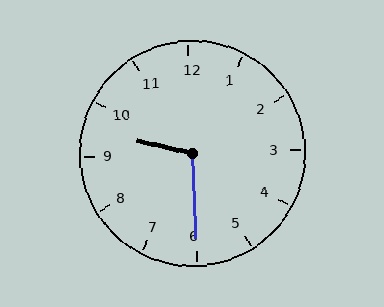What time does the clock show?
9:30.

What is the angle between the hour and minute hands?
Approximately 105 degrees.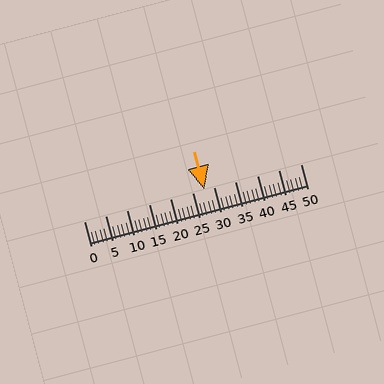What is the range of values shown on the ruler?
The ruler shows values from 0 to 50.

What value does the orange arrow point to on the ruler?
The orange arrow points to approximately 28.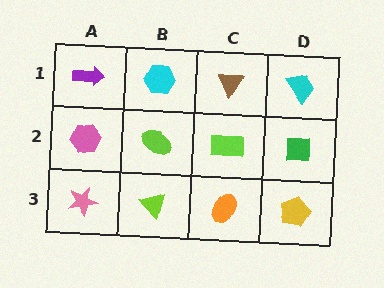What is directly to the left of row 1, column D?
A brown triangle.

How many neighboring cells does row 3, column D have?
2.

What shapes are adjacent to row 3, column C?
A lime rectangle (row 2, column C), a lime triangle (row 3, column B), a yellow pentagon (row 3, column D).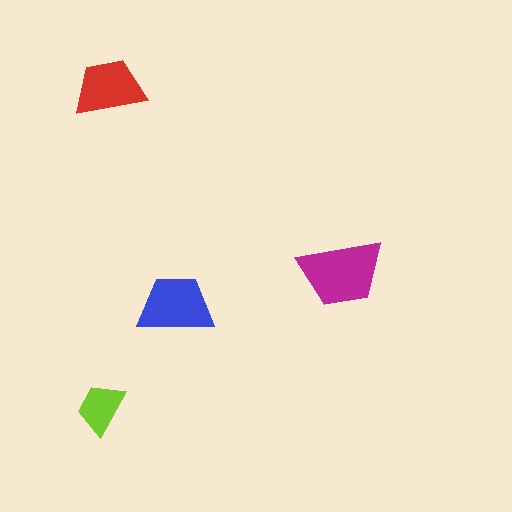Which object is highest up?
The red trapezoid is topmost.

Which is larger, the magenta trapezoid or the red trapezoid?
The magenta one.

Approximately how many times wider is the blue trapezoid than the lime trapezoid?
About 1.5 times wider.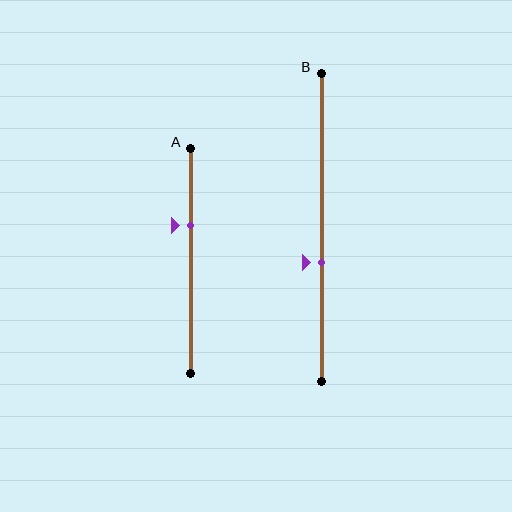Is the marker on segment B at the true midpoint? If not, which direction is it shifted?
No, the marker on segment B is shifted downward by about 11% of the segment length.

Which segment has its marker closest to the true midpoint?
Segment B has its marker closest to the true midpoint.